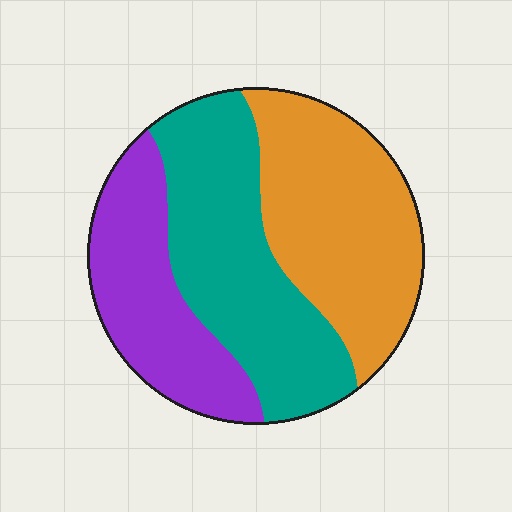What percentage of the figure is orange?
Orange takes up between a third and a half of the figure.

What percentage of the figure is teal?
Teal takes up about three eighths (3/8) of the figure.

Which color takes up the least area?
Purple, at roughly 25%.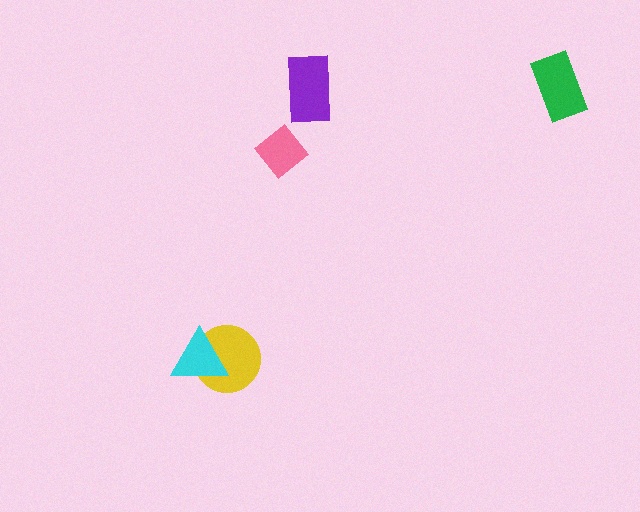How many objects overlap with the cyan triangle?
1 object overlaps with the cyan triangle.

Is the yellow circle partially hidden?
Yes, it is partially covered by another shape.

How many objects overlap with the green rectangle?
0 objects overlap with the green rectangle.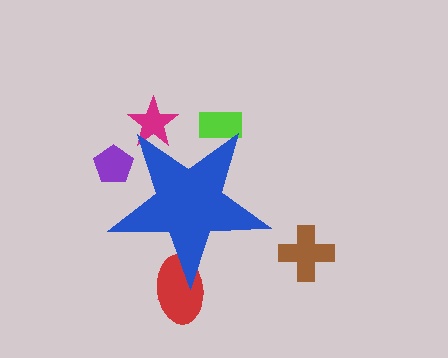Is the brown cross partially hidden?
No, the brown cross is fully visible.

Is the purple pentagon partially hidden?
Yes, the purple pentagon is partially hidden behind the blue star.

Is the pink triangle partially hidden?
Yes, the pink triangle is partially hidden behind the blue star.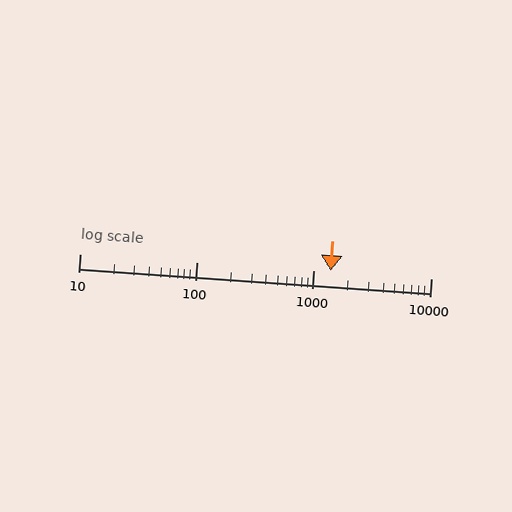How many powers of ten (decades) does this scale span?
The scale spans 3 decades, from 10 to 10000.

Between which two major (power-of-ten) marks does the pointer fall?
The pointer is between 1000 and 10000.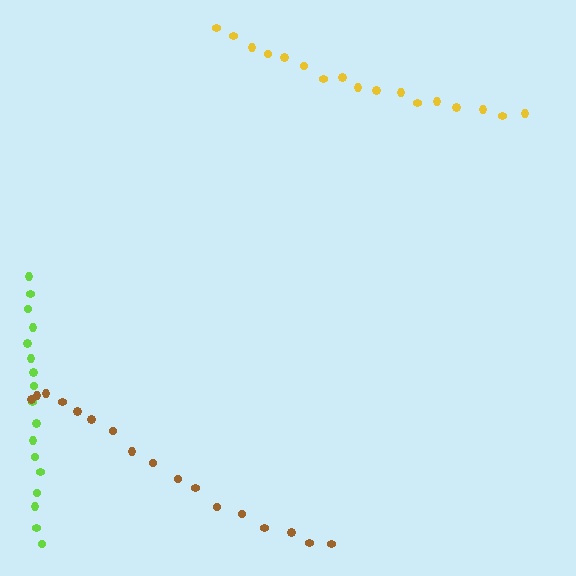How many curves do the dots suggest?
There are 3 distinct paths.